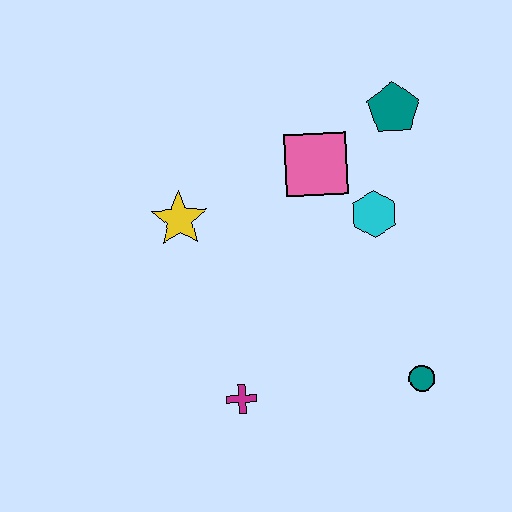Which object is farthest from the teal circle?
The yellow star is farthest from the teal circle.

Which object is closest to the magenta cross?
The teal circle is closest to the magenta cross.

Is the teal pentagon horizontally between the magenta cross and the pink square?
No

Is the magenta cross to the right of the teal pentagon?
No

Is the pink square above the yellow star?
Yes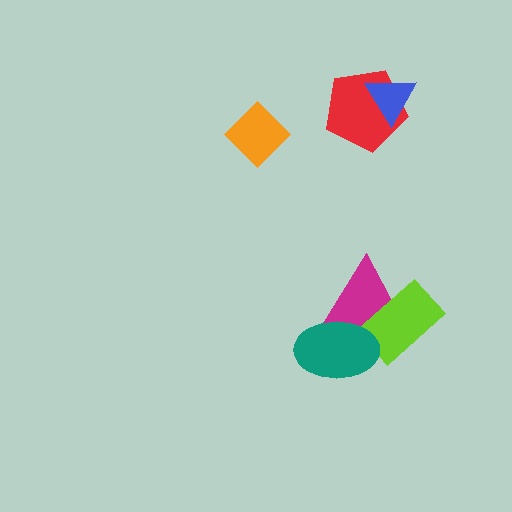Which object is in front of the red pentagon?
The blue triangle is in front of the red pentagon.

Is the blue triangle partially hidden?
No, no other shape covers it.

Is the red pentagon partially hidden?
Yes, it is partially covered by another shape.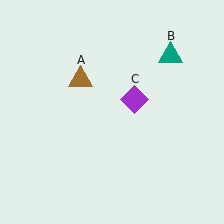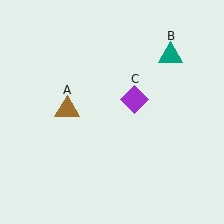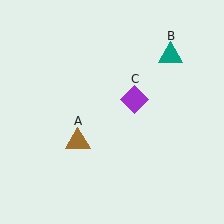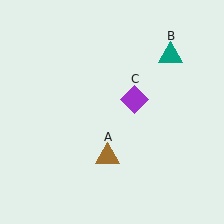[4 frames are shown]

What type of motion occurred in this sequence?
The brown triangle (object A) rotated counterclockwise around the center of the scene.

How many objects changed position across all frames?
1 object changed position: brown triangle (object A).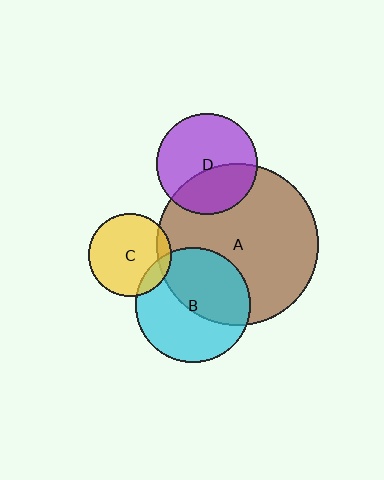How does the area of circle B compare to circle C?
Approximately 1.9 times.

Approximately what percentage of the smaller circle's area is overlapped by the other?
Approximately 15%.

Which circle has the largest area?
Circle A (brown).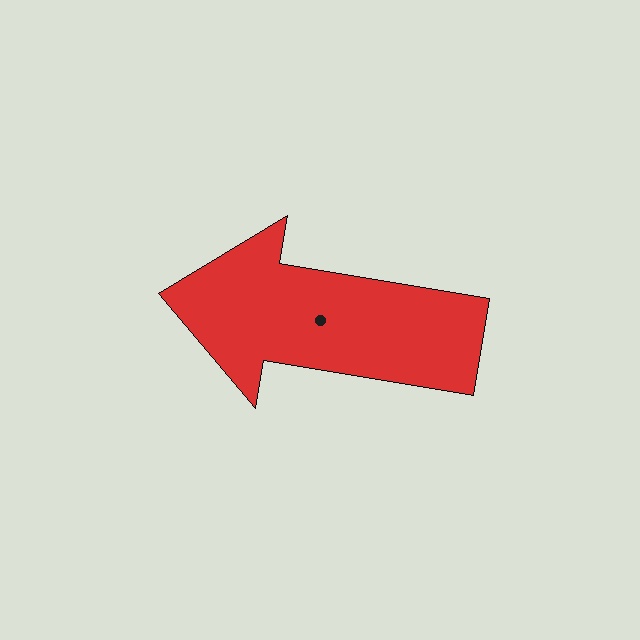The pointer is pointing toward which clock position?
Roughly 9 o'clock.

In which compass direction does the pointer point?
West.